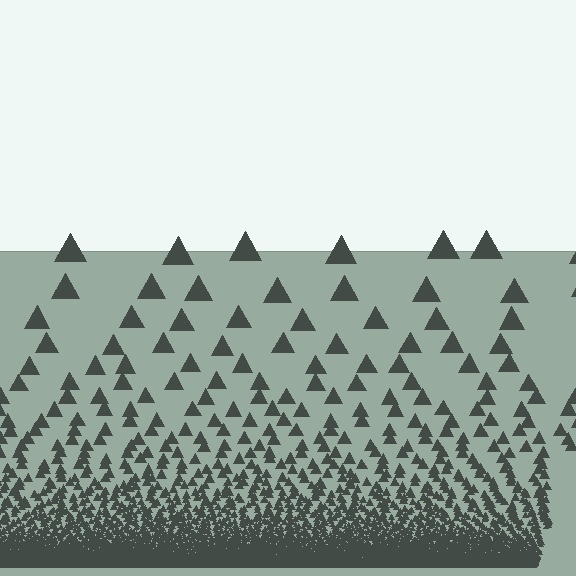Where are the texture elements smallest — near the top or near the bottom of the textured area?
Near the bottom.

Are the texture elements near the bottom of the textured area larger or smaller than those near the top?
Smaller. The gradient is inverted — elements near the bottom are smaller and denser.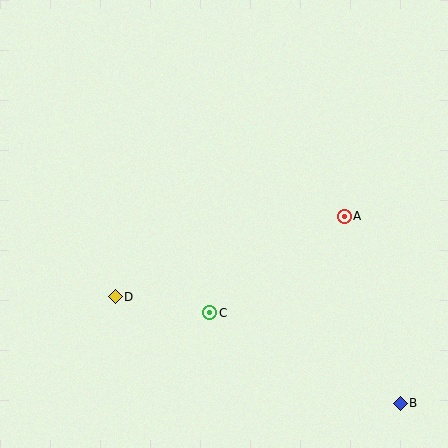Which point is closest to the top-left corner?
Point D is closest to the top-left corner.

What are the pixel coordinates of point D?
Point D is at (115, 297).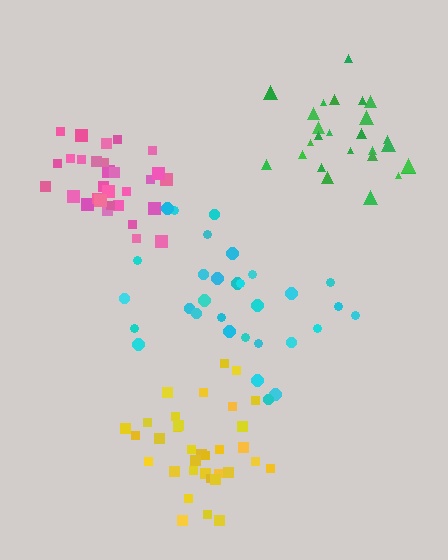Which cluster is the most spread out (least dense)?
Cyan.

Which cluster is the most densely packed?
Pink.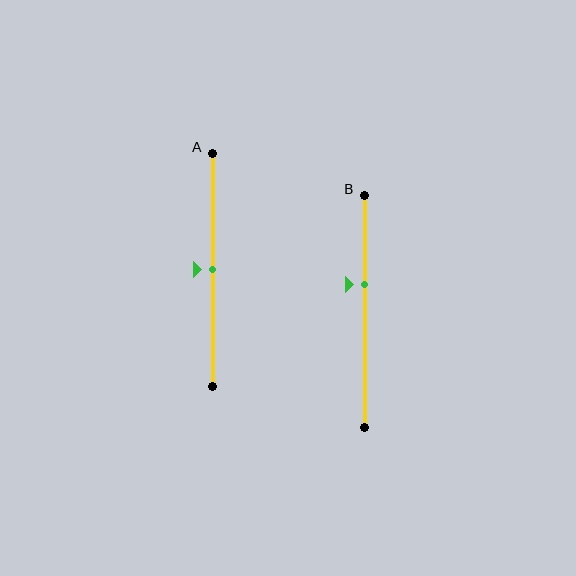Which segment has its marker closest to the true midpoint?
Segment A has its marker closest to the true midpoint.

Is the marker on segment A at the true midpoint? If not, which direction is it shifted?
Yes, the marker on segment A is at the true midpoint.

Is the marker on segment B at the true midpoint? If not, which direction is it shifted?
No, the marker on segment B is shifted upward by about 12% of the segment length.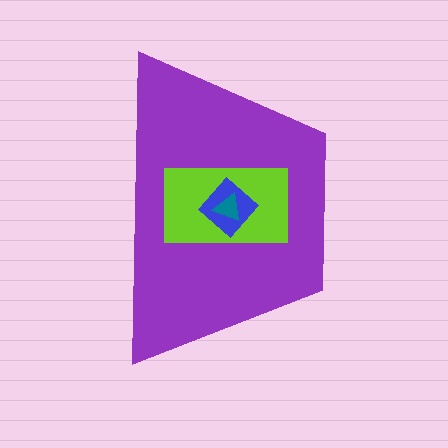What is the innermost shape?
The teal triangle.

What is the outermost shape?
The purple trapezoid.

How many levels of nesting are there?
4.